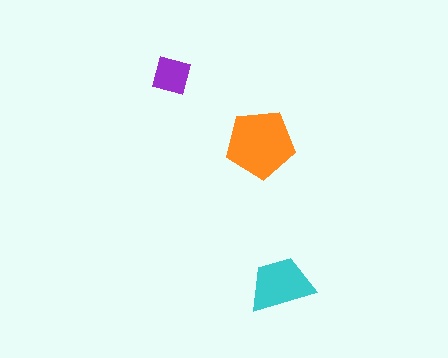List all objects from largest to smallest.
The orange pentagon, the cyan trapezoid, the purple square.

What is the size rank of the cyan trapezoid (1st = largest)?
2nd.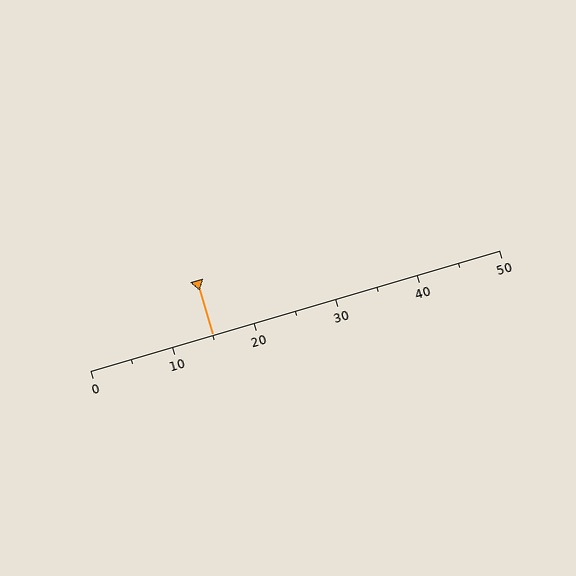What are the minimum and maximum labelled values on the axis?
The axis runs from 0 to 50.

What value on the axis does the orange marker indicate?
The marker indicates approximately 15.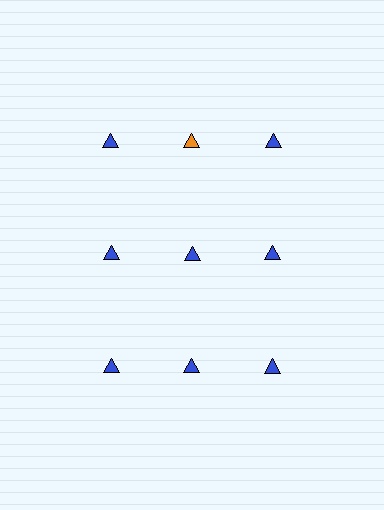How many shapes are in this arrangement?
There are 9 shapes arranged in a grid pattern.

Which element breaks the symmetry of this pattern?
The orange triangle in the top row, second from left column breaks the symmetry. All other shapes are blue triangles.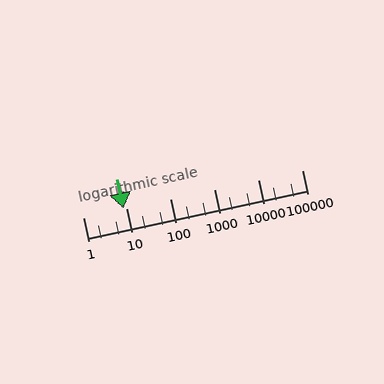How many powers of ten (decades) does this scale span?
The scale spans 5 decades, from 1 to 100000.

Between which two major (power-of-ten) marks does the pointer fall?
The pointer is between 1 and 10.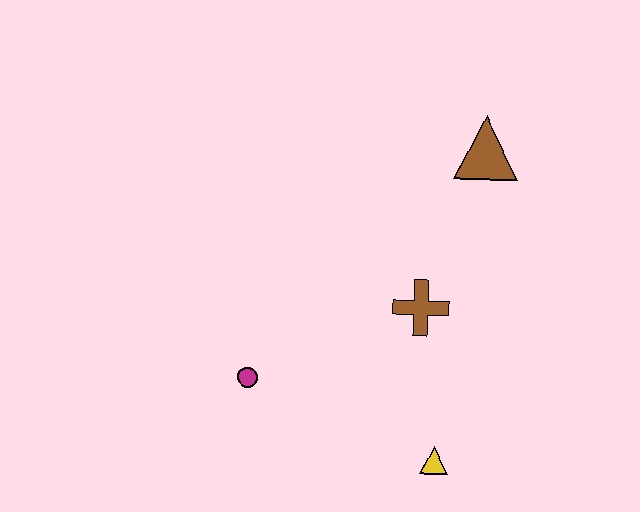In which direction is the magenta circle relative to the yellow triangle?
The magenta circle is to the left of the yellow triangle.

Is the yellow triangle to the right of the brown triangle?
No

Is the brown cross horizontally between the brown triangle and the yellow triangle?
No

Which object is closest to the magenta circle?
The brown cross is closest to the magenta circle.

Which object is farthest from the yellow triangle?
The brown triangle is farthest from the yellow triangle.